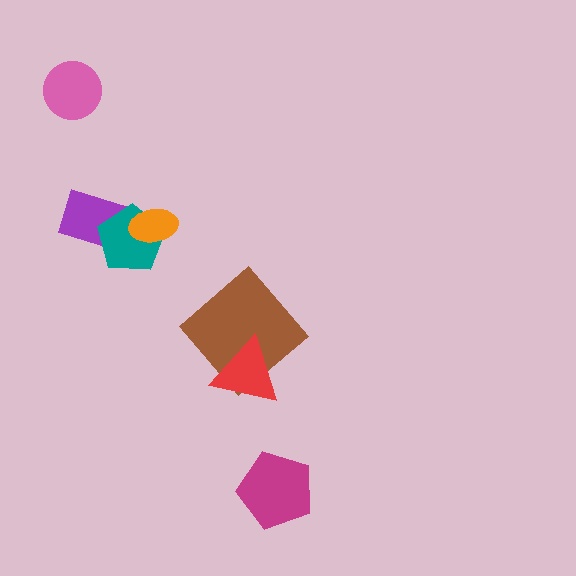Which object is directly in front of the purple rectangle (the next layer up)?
The teal pentagon is directly in front of the purple rectangle.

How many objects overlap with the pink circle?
0 objects overlap with the pink circle.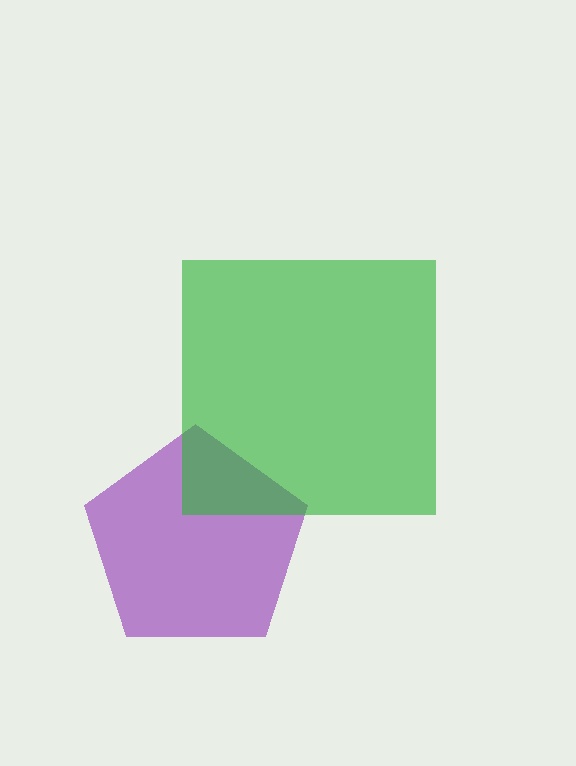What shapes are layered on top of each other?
The layered shapes are: a purple pentagon, a green square.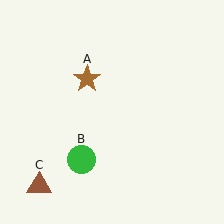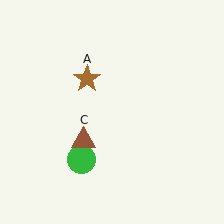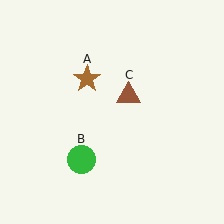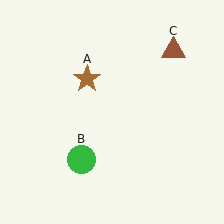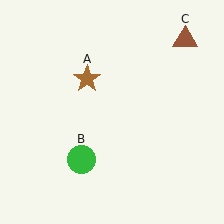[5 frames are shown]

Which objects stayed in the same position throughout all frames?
Brown star (object A) and green circle (object B) remained stationary.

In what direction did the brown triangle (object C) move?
The brown triangle (object C) moved up and to the right.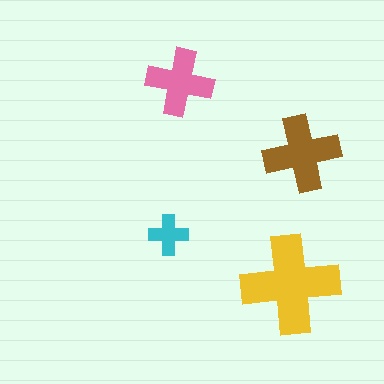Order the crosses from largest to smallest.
the yellow one, the brown one, the pink one, the cyan one.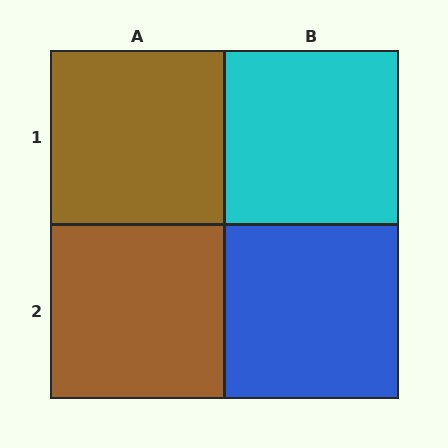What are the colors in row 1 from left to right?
Brown, cyan.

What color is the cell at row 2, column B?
Blue.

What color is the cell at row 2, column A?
Brown.